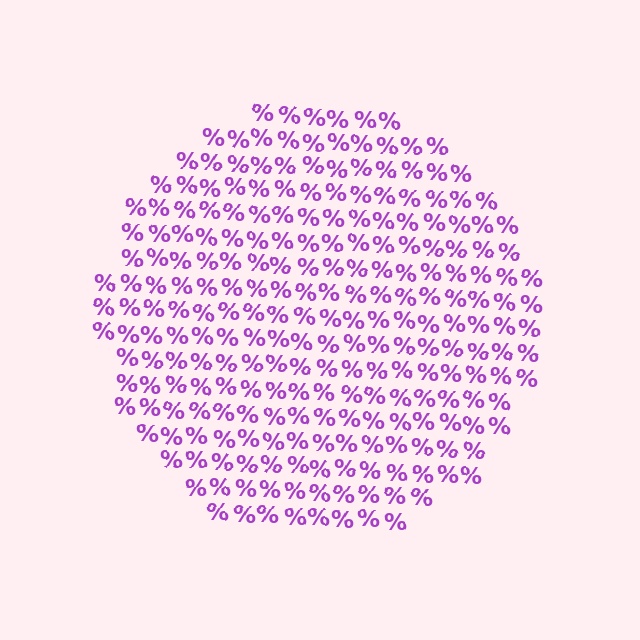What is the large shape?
The large shape is a circle.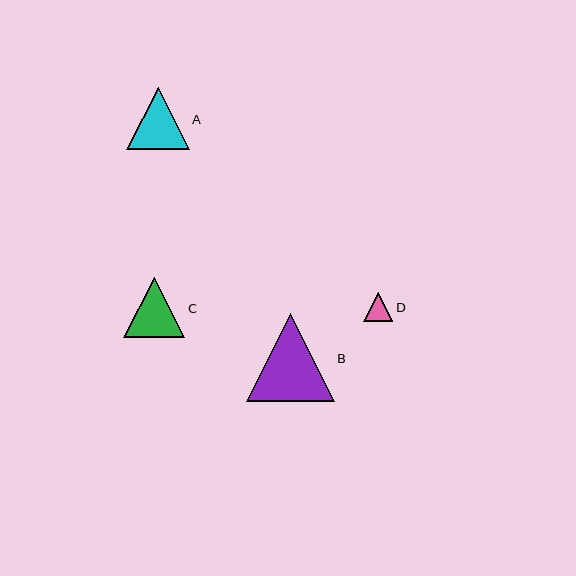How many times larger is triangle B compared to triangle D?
Triangle B is approximately 3.0 times the size of triangle D.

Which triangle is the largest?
Triangle B is the largest with a size of approximately 87 pixels.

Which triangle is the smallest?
Triangle D is the smallest with a size of approximately 29 pixels.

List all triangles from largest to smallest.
From largest to smallest: B, A, C, D.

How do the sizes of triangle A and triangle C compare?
Triangle A and triangle C are approximately the same size.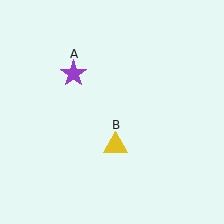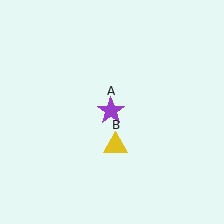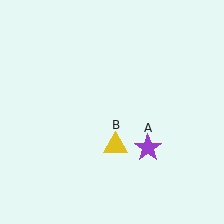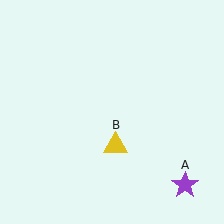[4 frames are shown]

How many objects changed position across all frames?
1 object changed position: purple star (object A).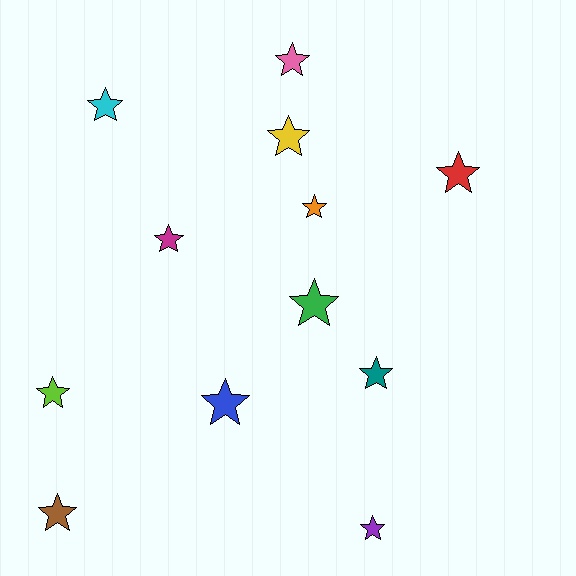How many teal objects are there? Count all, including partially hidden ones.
There is 1 teal object.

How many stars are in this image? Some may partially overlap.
There are 12 stars.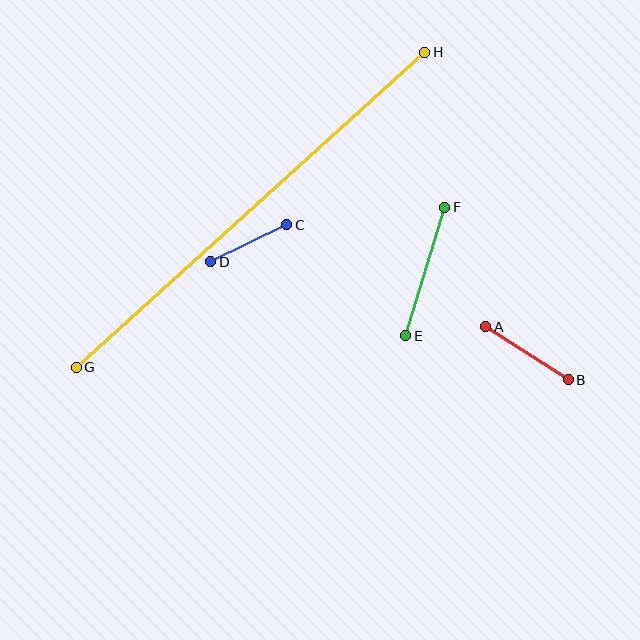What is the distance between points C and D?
The distance is approximately 85 pixels.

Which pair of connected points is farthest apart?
Points G and H are farthest apart.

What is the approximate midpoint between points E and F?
The midpoint is at approximately (425, 271) pixels.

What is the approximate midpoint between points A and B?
The midpoint is at approximately (527, 353) pixels.